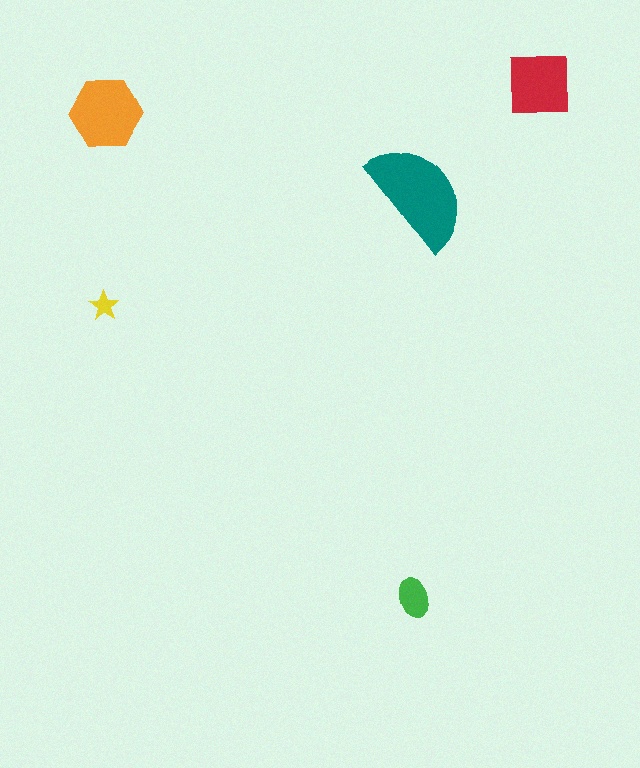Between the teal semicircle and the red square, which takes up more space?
The teal semicircle.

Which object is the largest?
The teal semicircle.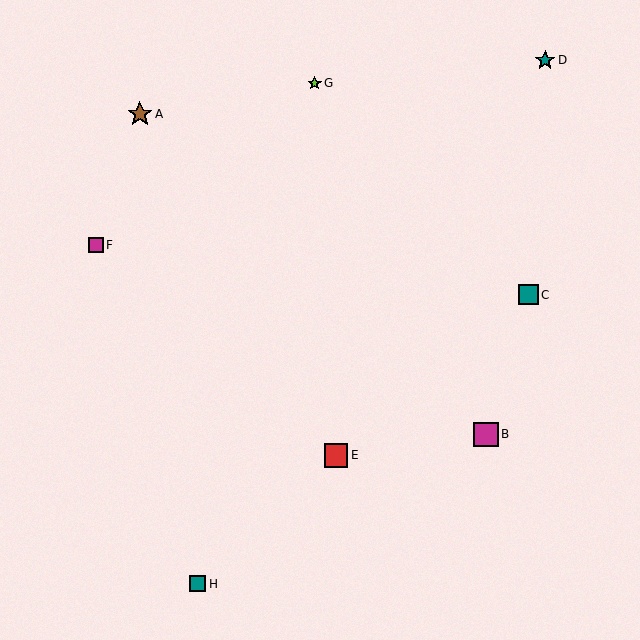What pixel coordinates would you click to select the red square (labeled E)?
Click at (336, 455) to select the red square E.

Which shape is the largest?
The brown star (labeled A) is the largest.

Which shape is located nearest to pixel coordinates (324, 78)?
The lime star (labeled G) at (315, 83) is nearest to that location.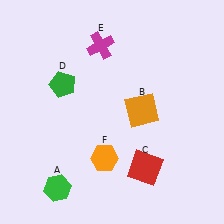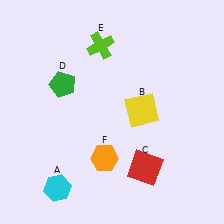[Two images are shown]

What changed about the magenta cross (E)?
In Image 1, E is magenta. In Image 2, it changed to lime.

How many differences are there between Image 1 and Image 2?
There are 3 differences between the two images.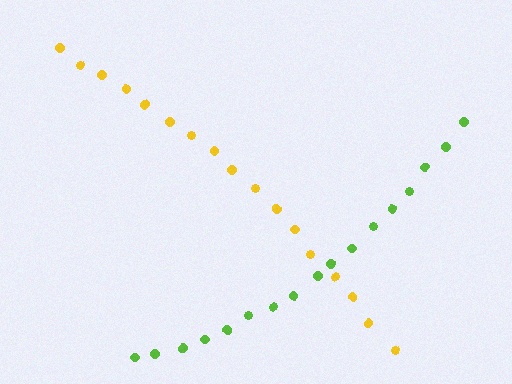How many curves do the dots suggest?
There are 2 distinct paths.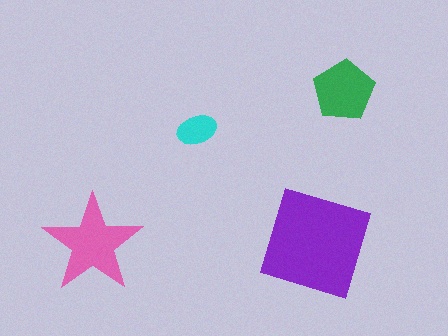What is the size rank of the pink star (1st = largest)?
2nd.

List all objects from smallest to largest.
The cyan ellipse, the green pentagon, the pink star, the purple diamond.